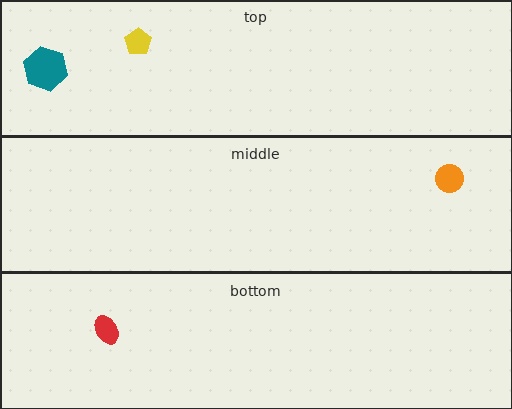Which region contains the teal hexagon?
The top region.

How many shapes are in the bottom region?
1.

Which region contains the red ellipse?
The bottom region.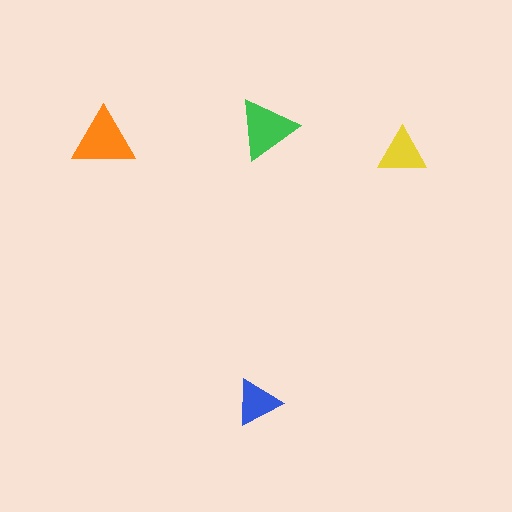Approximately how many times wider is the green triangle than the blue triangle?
About 1.5 times wider.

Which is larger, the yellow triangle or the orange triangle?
The orange one.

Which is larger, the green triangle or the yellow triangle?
The green one.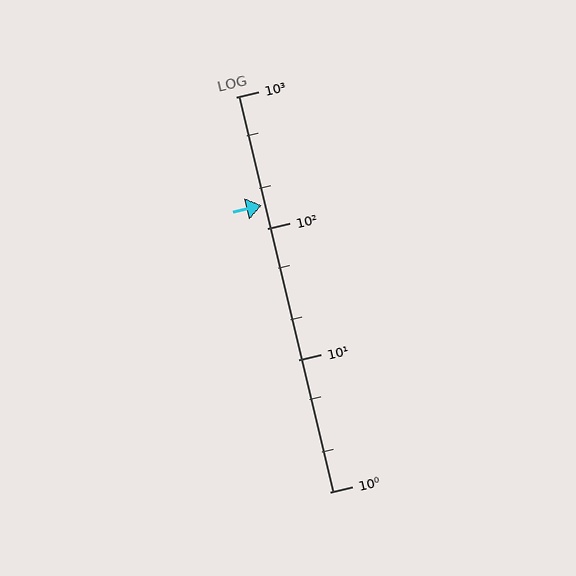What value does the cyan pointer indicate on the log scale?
The pointer indicates approximately 150.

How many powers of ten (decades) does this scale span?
The scale spans 3 decades, from 1 to 1000.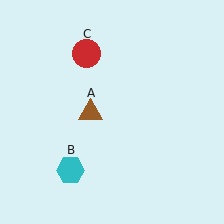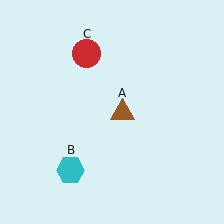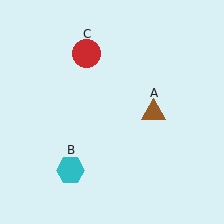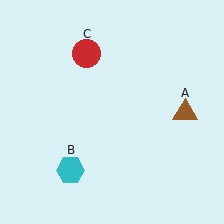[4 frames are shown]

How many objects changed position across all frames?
1 object changed position: brown triangle (object A).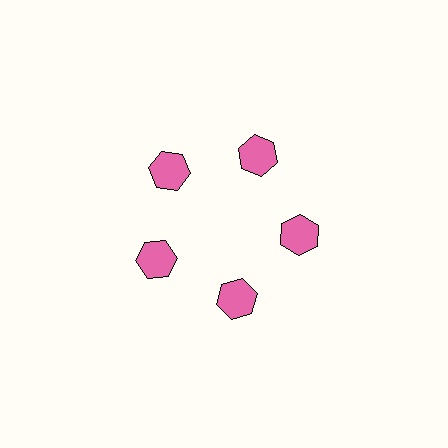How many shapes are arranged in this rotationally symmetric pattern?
There are 5 shapes, arranged in 5 groups of 1.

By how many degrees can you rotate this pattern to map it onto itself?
The pattern maps onto itself every 72 degrees of rotation.